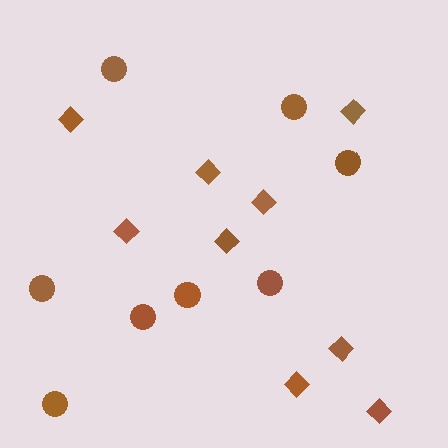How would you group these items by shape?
There are 2 groups: one group of diamonds (9) and one group of circles (8).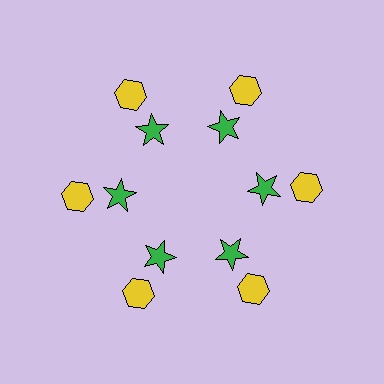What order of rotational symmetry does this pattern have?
This pattern has 6-fold rotational symmetry.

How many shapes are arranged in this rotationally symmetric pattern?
There are 12 shapes, arranged in 6 groups of 2.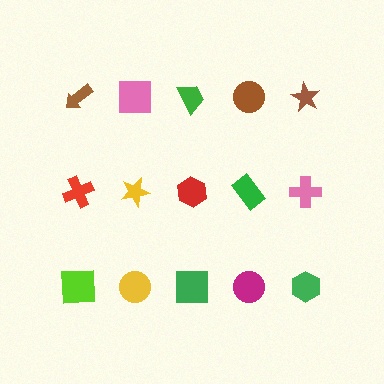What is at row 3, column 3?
A green square.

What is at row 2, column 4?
A green rectangle.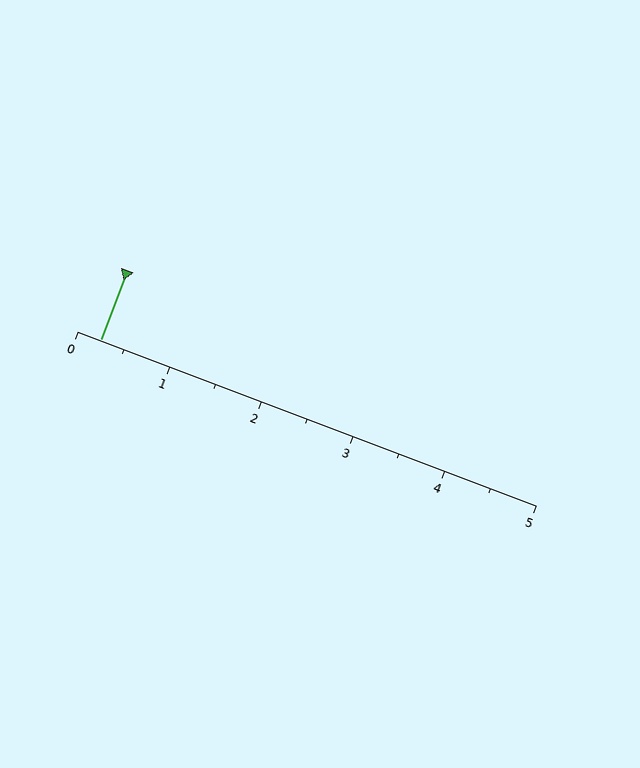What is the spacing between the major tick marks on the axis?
The major ticks are spaced 1 apart.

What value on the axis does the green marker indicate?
The marker indicates approximately 0.2.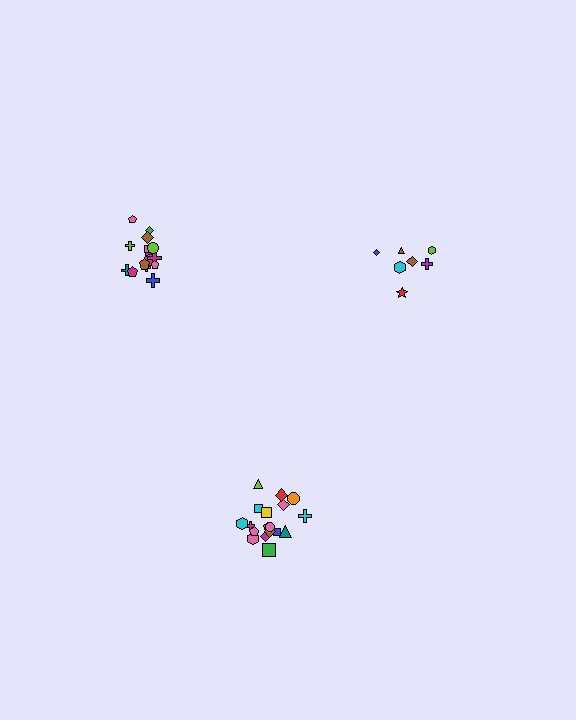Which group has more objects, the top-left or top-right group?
The top-left group.